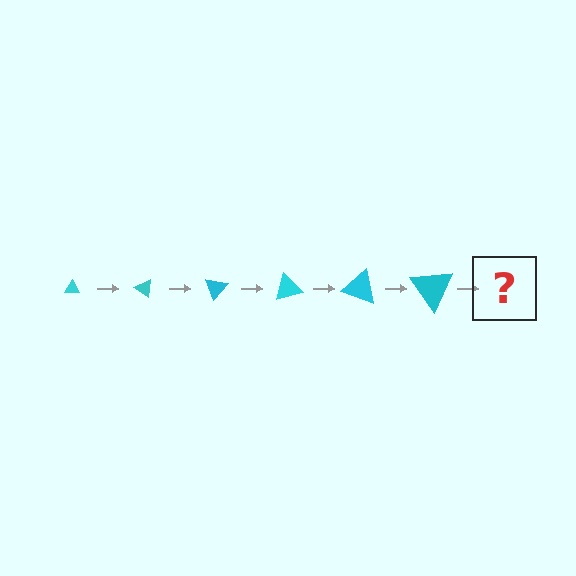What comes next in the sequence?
The next element should be a triangle, larger than the previous one and rotated 210 degrees from the start.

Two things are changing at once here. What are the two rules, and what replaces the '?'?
The two rules are that the triangle grows larger each step and it rotates 35 degrees each step. The '?' should be a triangle, larger than the previous one and rotated 210 degrees from the start.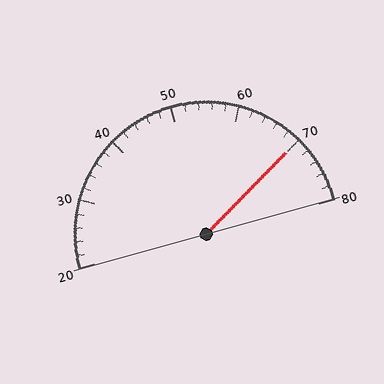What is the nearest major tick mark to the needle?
The nearest major tick mark is 70.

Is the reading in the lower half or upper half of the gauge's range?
The reading is in the upper half of the range (20 to 80).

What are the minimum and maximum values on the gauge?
The gauge ranges from 20 to 80.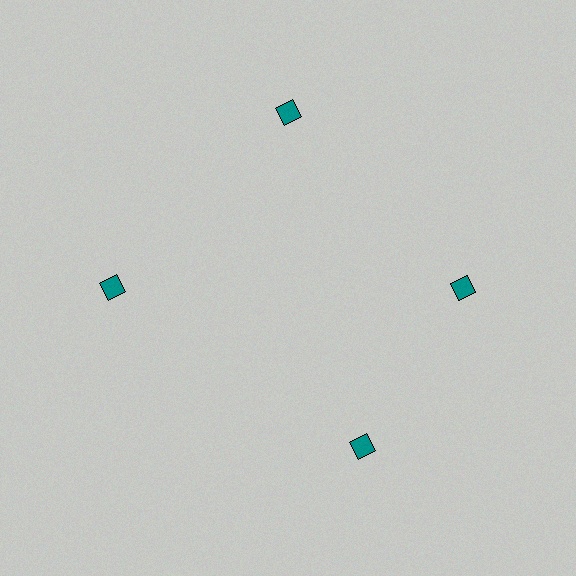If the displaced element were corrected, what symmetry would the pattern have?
It would have 4-fold rotational symmetry — the pattern would map onto itself every 90 degrees.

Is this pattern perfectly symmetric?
No. The 4 teal diamonds are arranged in a ring, but one element near the 6 o'clock position is rotated out of alignment along the ring, breaking the 4-fold rotational symmetry.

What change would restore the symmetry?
The symmetry would be restored by rotating it back into even spacing with its neighbors so that all 4 diamonds sit at equal angles and equal distance from the center.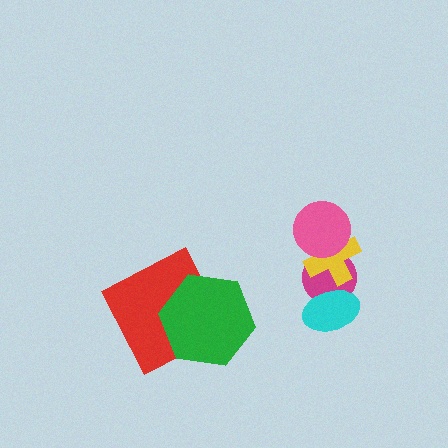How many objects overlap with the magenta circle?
3 objects overlap with the magenta circle.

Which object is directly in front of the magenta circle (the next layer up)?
The yellow cross is directly in front of the magenta circle.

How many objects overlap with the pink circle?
2 objects overlap with the pink circle.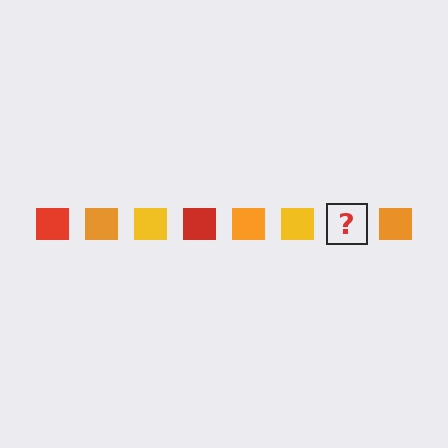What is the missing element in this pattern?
The missing element is a red square.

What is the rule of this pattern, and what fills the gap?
The rule is that the pattern cycles through red, orange, yellow squares. The gap should be filled with a red square.